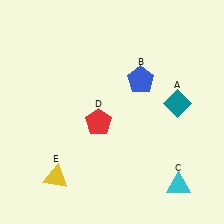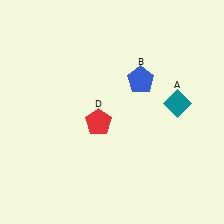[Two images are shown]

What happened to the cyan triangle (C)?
The cyan triangle (C) was removed in Image 2. It was in the bottom-right area of Image 1.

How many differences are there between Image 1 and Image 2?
There are 2 differences between the two images.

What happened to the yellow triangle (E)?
The yellow triangle (E) was removed in Image 2. It was in the bottom-left area of Image 1.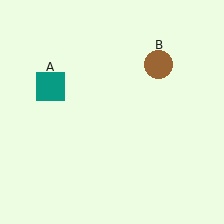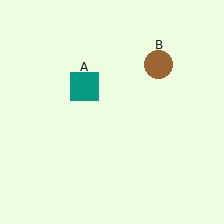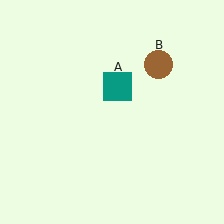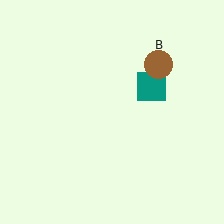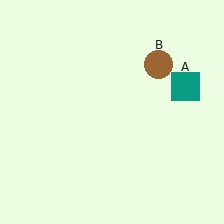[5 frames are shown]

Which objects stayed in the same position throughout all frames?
Brown circle (object B) remained stationary.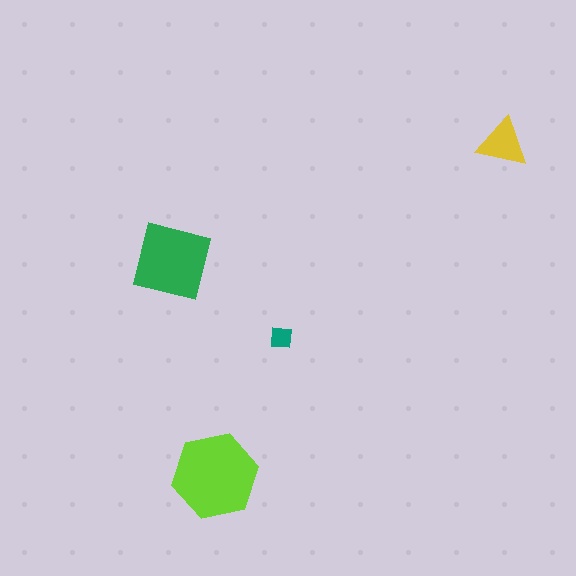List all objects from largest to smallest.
The lime hexagon, the green square, the yellow triangle, the teal square.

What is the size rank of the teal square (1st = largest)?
4th.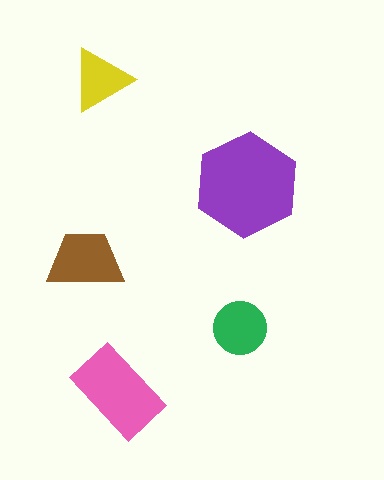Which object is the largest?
The purple hexagon.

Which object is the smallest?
The yellow triangle.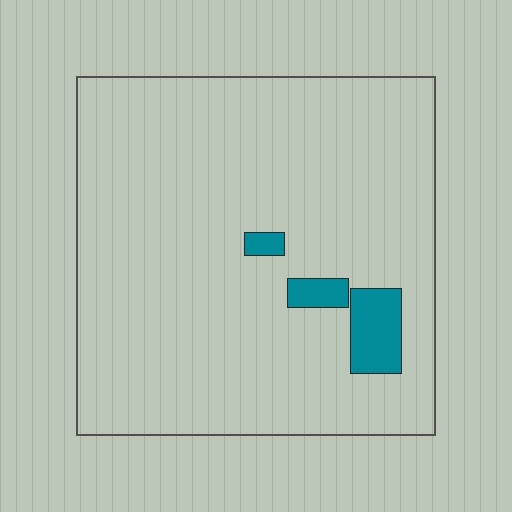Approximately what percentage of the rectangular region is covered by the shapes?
Approximately 5%.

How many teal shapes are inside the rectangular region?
3.